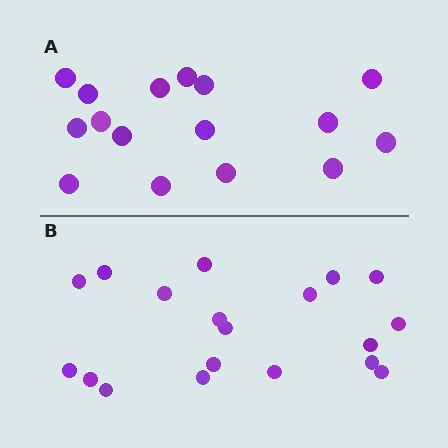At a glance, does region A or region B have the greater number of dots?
Region B (the bottom region) has more dots.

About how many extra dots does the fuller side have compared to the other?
Region B has just a few more — roughly 2 or 3 more dots than region A.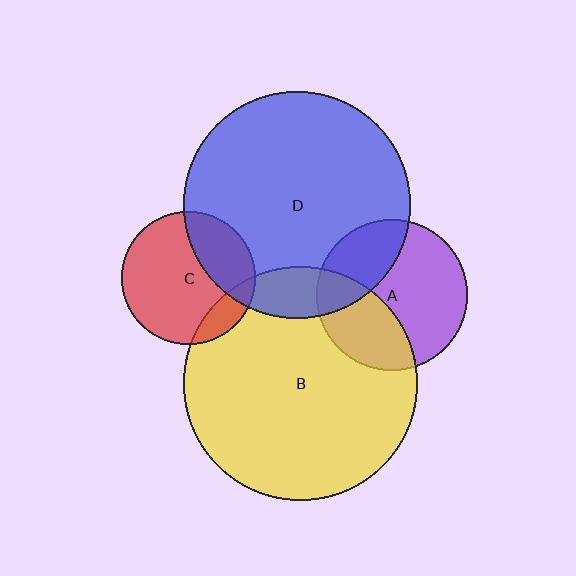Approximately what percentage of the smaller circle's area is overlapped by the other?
Approximately 30%.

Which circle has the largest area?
Circle B (yellow).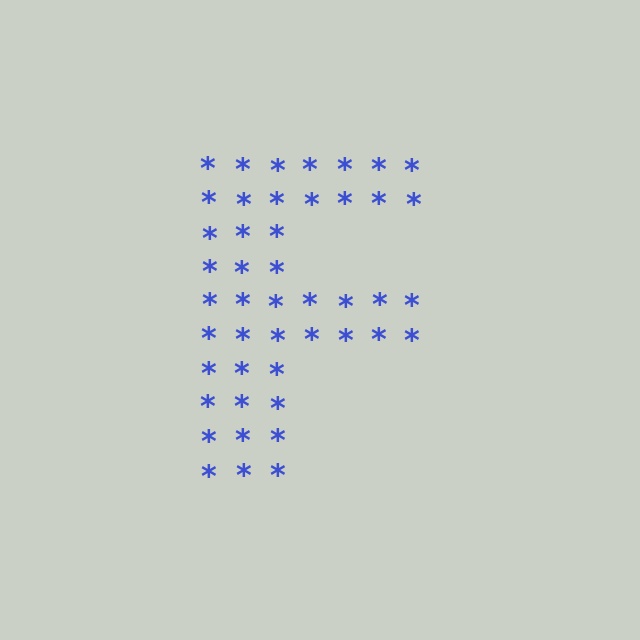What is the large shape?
The large shape is the letter F.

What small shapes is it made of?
It is made of small asterisks.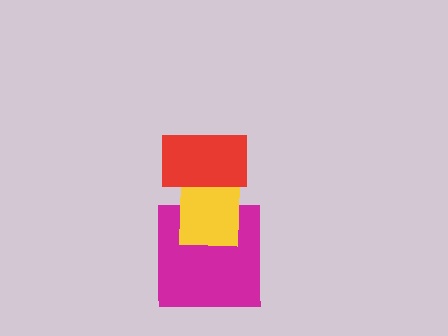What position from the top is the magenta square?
The magenta square is 3rd from the top.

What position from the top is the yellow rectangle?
The yellow rectangle is 2nd from the top.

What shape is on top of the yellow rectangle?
The red rectangle is on top of the yellow rectangle.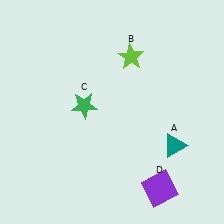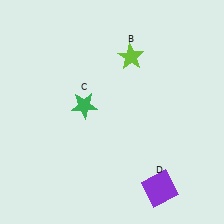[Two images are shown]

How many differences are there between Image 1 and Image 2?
There is 1 difference between the two images.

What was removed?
The teal triangle (A) was removed in Image 2.